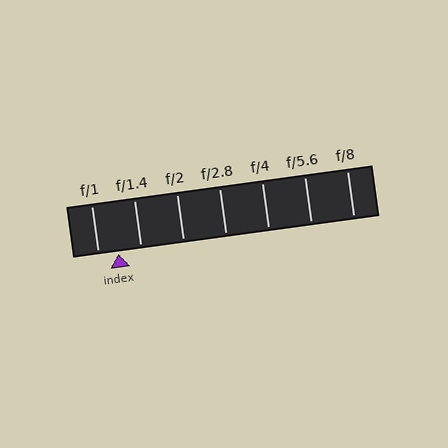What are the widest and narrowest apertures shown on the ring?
The widest aperture shown is f/1 and the narrowest is f/8.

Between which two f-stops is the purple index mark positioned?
The index mark is between f/1 and f/1.4.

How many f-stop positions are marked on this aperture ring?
There are 7 f-stop positions marked.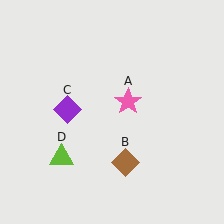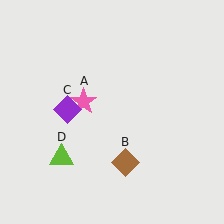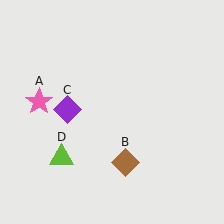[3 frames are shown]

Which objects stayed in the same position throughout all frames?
Brown diamond (object B) and purple diamond (object C) and lime triangle (object D) remained stationary.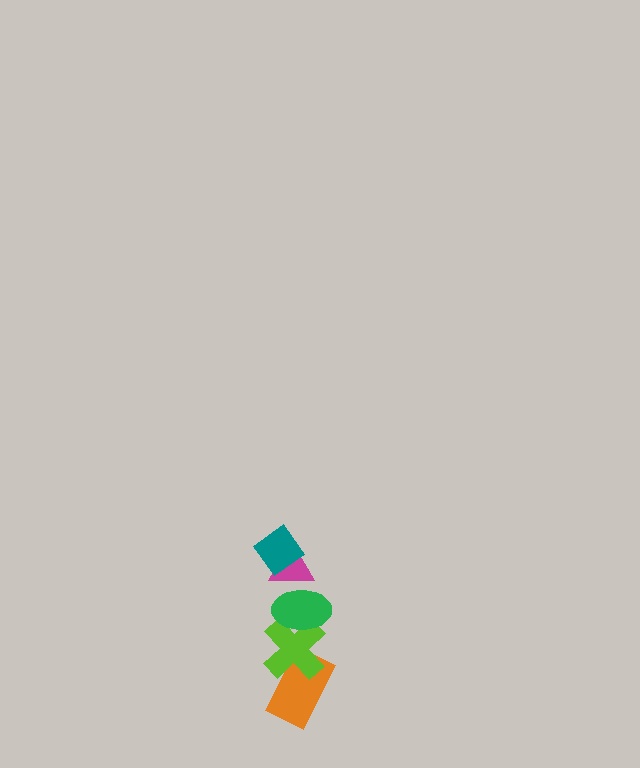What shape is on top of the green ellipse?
The magenta triangle is on top of the green ellipse.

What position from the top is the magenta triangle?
The magenta triangle is 2nd from the top.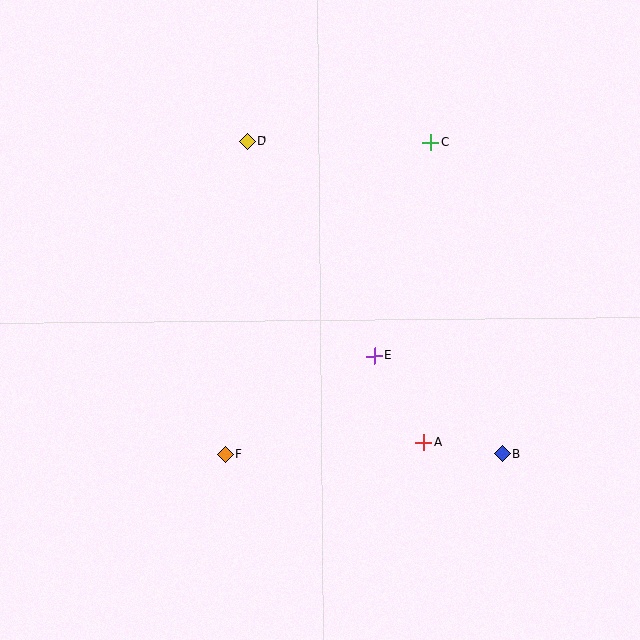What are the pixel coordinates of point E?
Point E is at (374, 356).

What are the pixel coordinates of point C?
Point C is at (431, 142).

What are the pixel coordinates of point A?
Point A is at (424, 442).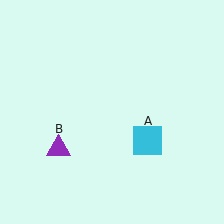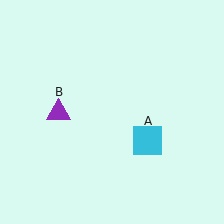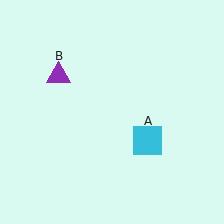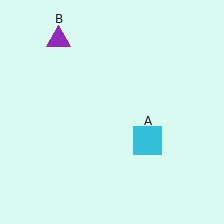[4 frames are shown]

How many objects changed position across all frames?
1 object changed position: purple triangle (object B).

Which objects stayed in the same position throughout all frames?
Cyan square (object A) remained stationary.